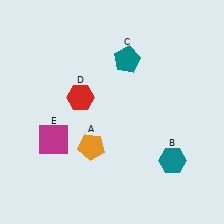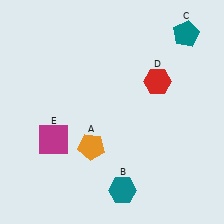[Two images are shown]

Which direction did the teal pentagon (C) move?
The teal pentagon (C) moved right.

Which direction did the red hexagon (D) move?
The red hexagon (D) moved right.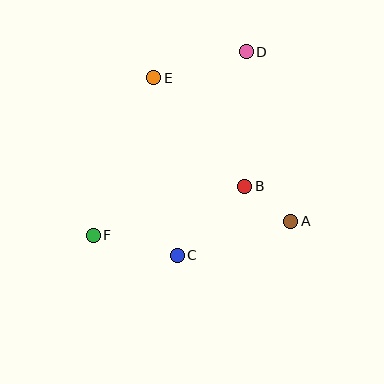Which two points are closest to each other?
Points A and B are closest to each other.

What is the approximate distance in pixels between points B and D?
The distance between B and D is approximately 134 pixels.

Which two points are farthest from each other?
Points D and F are farthest from each other.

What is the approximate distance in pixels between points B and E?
The distance between B and E is approximately 142 pixels.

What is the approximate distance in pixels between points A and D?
The distance between A and D is approximately 175 pixels.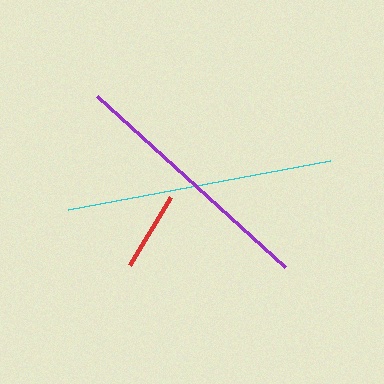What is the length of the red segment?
The red segment is approximately 79 pixels long.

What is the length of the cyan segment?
The cyan segment is approximately 266 pixels long.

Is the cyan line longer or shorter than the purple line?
The cyan line is longer than the purple line.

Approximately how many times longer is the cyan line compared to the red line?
The cyan line is approximately 3.3 times the length of the red line.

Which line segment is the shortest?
The red line is the shortest at approximately 79 pixels.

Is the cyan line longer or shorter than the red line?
The cyan line is longer than the red line.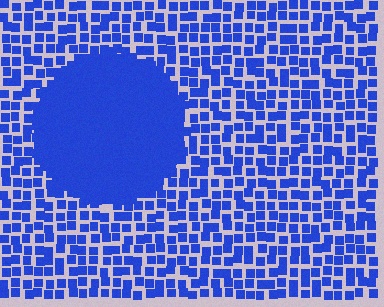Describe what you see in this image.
The image contains small blue elements arranged at two different densities. A circle-shaped region is visible where the elements are more densely packed than the surrounding area.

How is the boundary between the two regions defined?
The boundary is defined by a change in element density (approximately 2.7x ratio). All elements are the same color, size, and shape.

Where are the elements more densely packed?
The elements are more densely packed inside the circle boundary.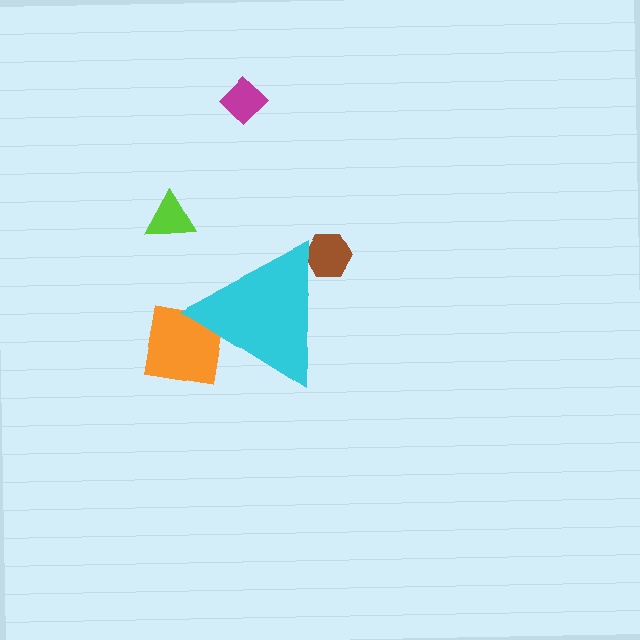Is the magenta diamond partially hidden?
No, the magenta diamond is fully visible.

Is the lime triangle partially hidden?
No, the lime triangle is fully visible.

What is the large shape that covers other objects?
A cyan triangle.